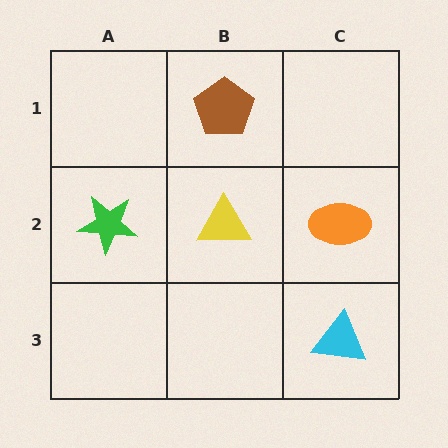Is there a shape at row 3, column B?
No, that cell is empty.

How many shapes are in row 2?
3 shapes.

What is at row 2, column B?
A yellow triangle.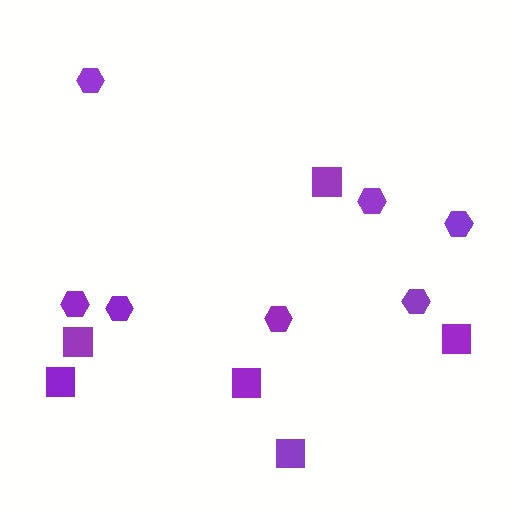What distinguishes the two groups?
There are 2 groups: one group of hexagons (7) and one group of squares (6).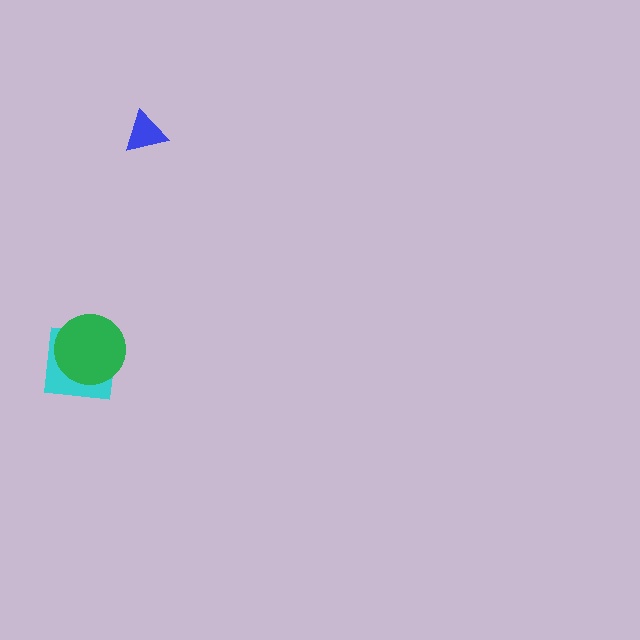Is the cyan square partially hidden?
Yes, it is partially covered by another shape.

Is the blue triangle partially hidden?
No, no other shape covers it.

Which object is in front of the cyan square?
The green circle is in front of the cyan square.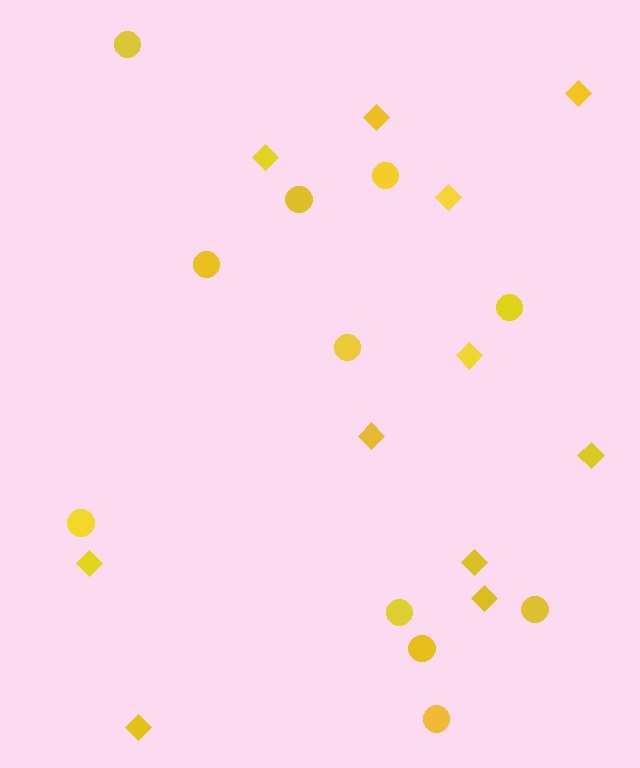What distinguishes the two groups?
There are 2 groups: one group of circles (11) and one group of diamonds (11).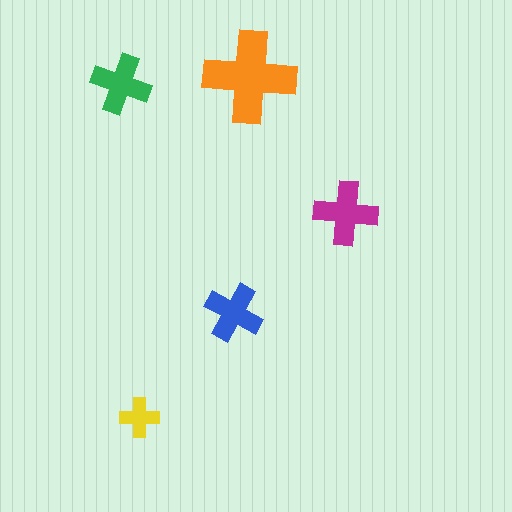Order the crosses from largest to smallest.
the orange one, the magenta one, the green one, the blue one, the yellow one.